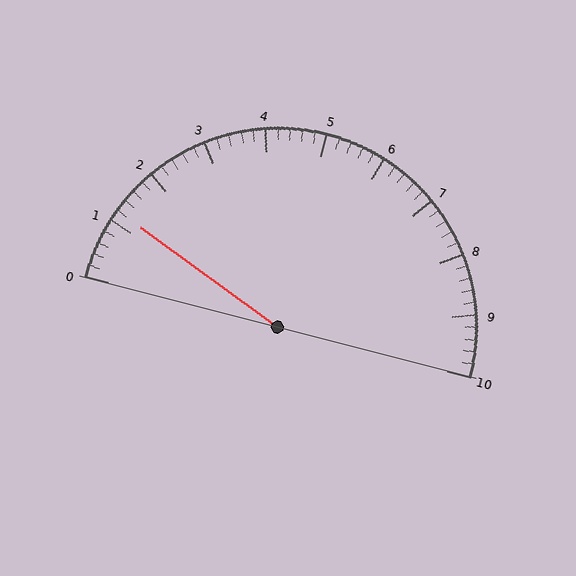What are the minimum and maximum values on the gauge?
The gauge ranges from 0 to 10.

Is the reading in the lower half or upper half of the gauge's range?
The reading is in the lower half of the range (0 to 10).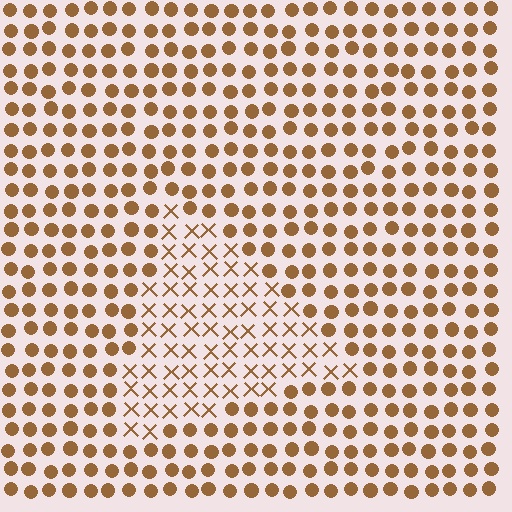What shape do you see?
I see a triangle.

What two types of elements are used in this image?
The image uses X marks inside the triangle region and circles outside it.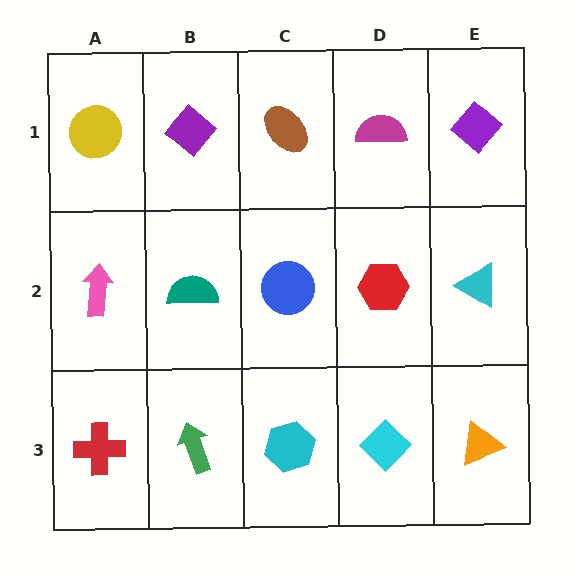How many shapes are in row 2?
5 shapes.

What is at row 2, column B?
A teal semicircle.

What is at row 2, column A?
A pink arrow.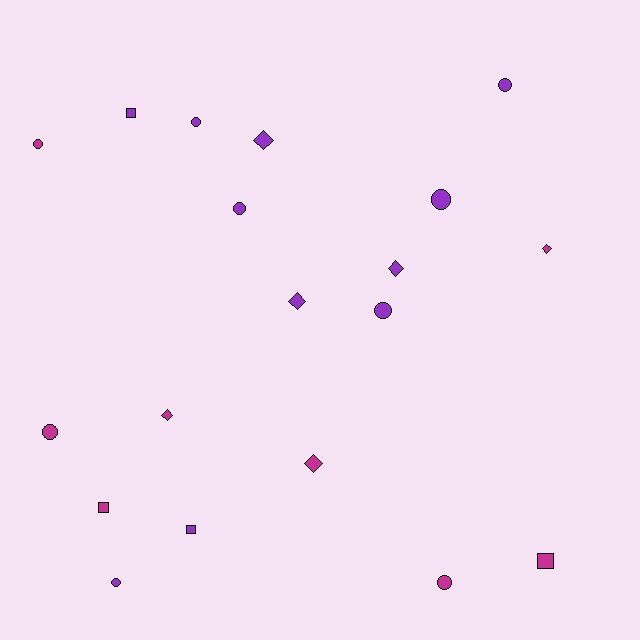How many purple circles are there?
There are 6 purple circles.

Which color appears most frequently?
Purple, with 11 objects.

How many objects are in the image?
There are 19 objects.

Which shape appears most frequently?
Circle, with 9 objects.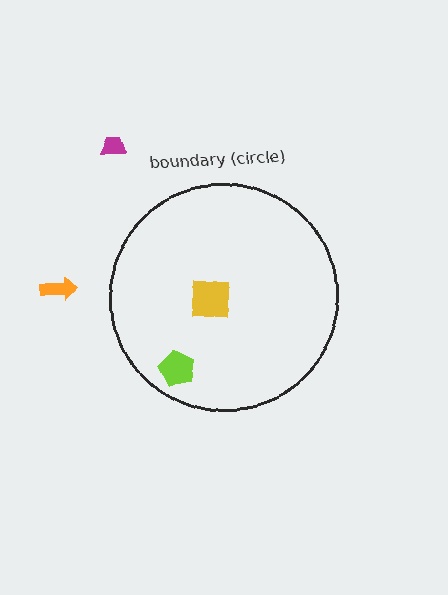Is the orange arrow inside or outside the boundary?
Outside.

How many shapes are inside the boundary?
2 inside, 2 outside.